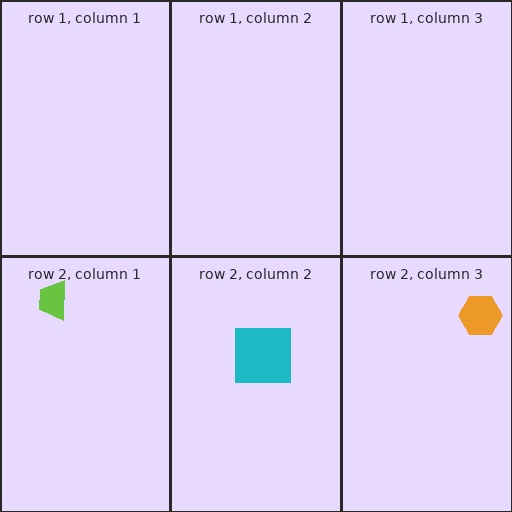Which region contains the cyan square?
The row 2, column 2 region.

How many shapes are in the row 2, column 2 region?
1.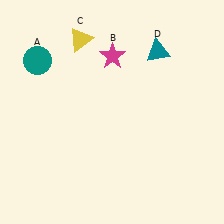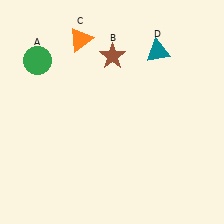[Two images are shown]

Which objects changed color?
A changed from teal to green. B changed from magenta to brown. C changed from yellow to orange.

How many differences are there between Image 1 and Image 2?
There are 3 differences between the two images.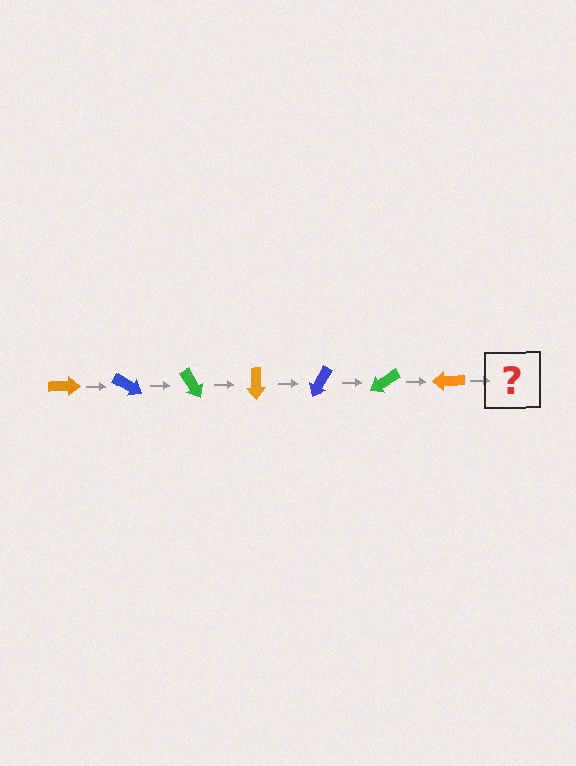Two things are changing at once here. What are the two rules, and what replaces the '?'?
The two rules are that it rotates 30 degrees each step and the color cycles through orange, blue, and green. The '?' should be a blue arrow, rotated 210 degrees from the start.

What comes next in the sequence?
The next element should be a blue arrow, rotated 210 degrees from the start.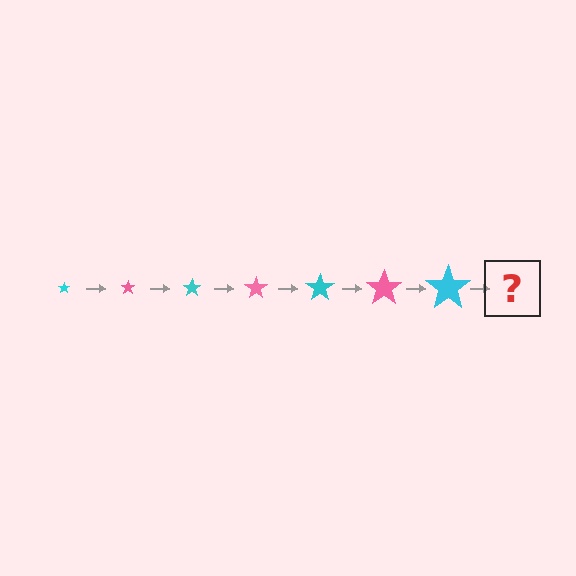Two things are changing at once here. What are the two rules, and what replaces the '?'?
The two rules are that the star grows larger each step and the color cycles through cyan and pink. The '?' should be a pink star, larger than the previous one.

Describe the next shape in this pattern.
It should be a pink star, larger than the previous one.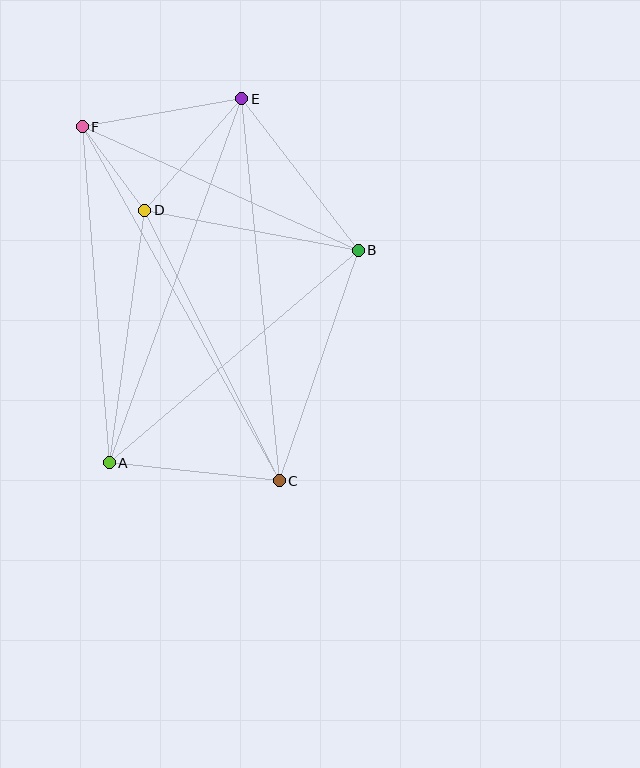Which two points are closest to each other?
Points D and F are closest to each other.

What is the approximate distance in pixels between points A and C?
The distance between A and C is approximately 171 pixels.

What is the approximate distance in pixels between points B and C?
The distance between B and C is approximately 244 pixels.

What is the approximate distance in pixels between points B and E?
The distance between B and E is approximately 191 pixels.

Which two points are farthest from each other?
Points C and F are farthest from each other.